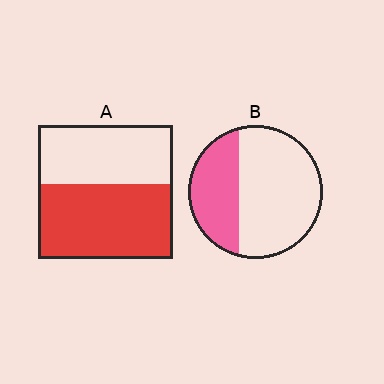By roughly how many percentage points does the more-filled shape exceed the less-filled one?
By roughly 20 percentage points (A over B).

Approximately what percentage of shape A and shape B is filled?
A is approximately 55% and B is approximately 35%.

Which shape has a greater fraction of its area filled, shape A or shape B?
Shape A.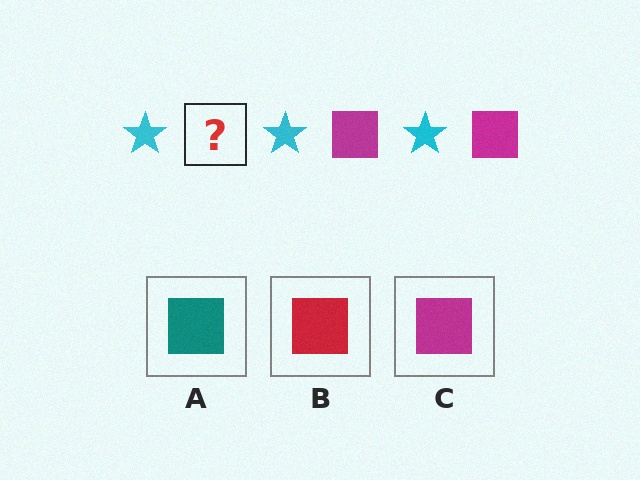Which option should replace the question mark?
Option C.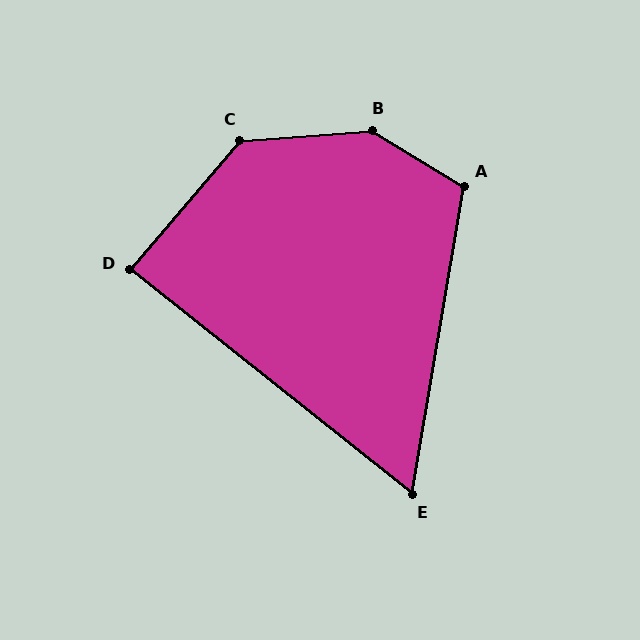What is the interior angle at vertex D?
Approximately 88 degrees (approximately right).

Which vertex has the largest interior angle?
B, at approximately 144 degrees.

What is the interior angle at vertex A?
Approximately 112 degrees (obtuse).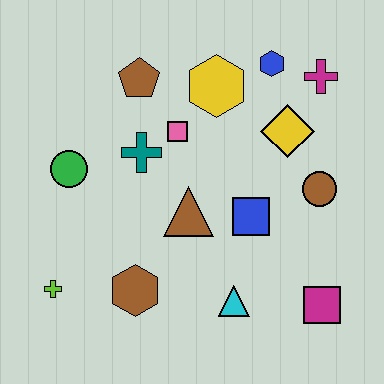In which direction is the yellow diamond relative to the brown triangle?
The yellow diamond is to the right of the brown triangle.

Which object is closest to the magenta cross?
The blue hexagon is closest to the magenta cross.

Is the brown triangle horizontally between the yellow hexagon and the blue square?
No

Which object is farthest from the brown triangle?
The magenta cross is farthest from the brown triangle.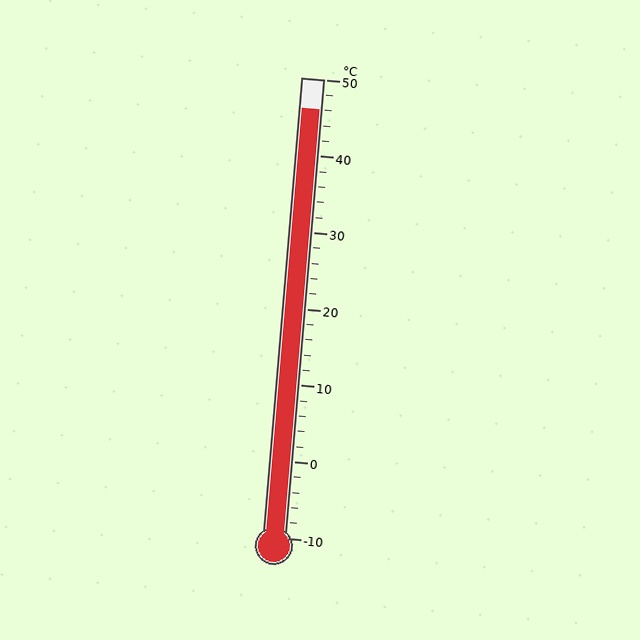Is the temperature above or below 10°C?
The temperature is above 10°C.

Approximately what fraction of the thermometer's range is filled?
The thermometer is filled to approximately 95% of its range.